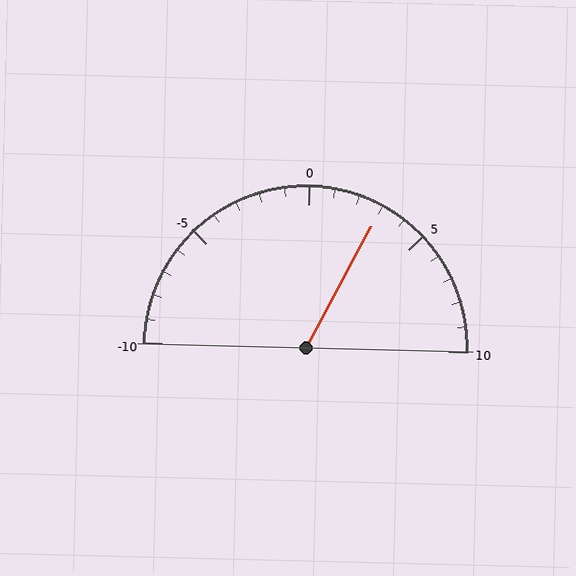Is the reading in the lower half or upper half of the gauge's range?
The reading is in the upper half of the range (-10 to 10).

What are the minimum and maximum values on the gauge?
The gauge ranges from -10 to 10.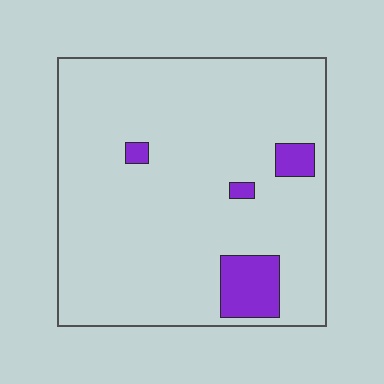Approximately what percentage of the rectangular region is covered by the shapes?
Approximately 10%.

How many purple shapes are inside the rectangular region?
4.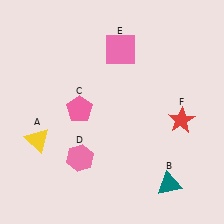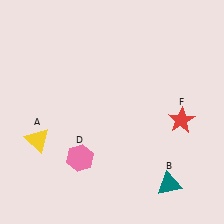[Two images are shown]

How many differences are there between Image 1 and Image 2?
There are 2 differences between the two images.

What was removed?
The pink square (E), the pink pentagon (C) were removed in Image 2.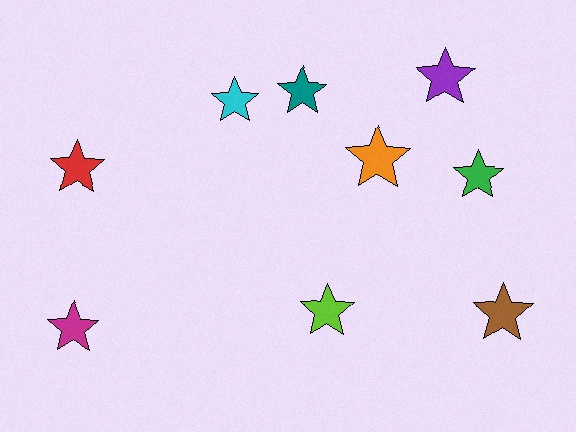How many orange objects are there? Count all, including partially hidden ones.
There is 1 orange object.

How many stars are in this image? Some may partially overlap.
There are 9 stars.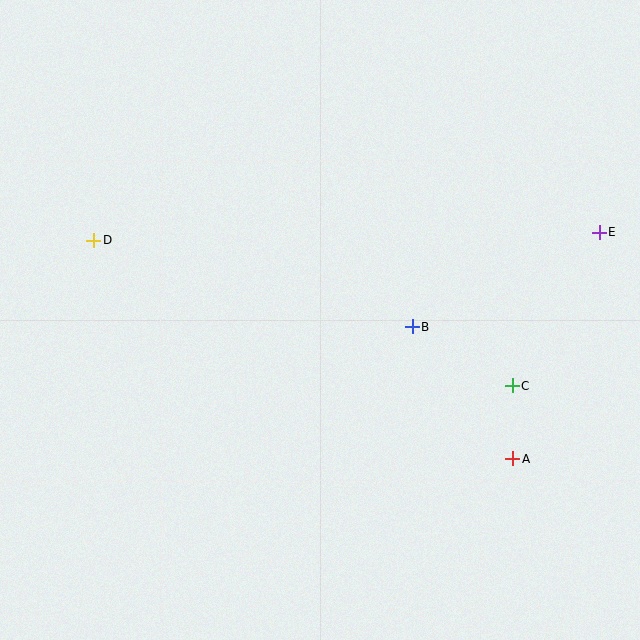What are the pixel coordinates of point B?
Point B is at (412, 327).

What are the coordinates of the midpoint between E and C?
The midpoint between E and C is at (556, 309).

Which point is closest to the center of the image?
Point B at (412, 327) is closest to the center.